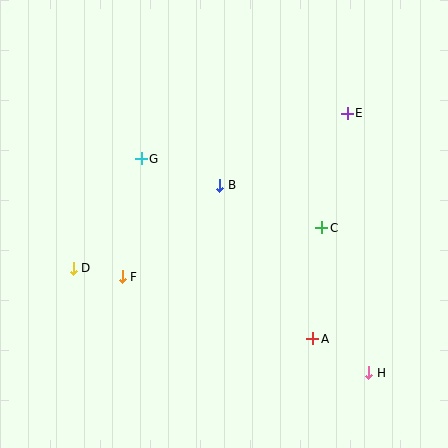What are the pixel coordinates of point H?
Point H is at (369, 373).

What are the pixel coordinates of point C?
Point C is at (322, 228).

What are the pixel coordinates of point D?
Point D is at (73, 268).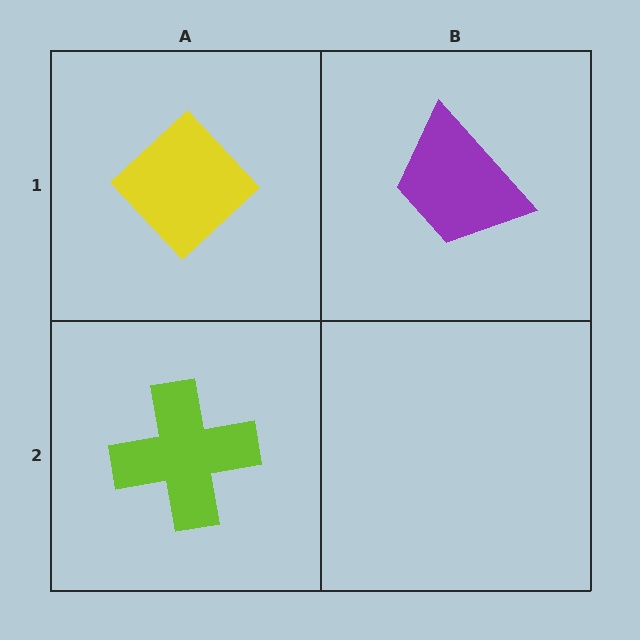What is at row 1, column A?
A yellow diamond.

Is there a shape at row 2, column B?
No, that cell is empty.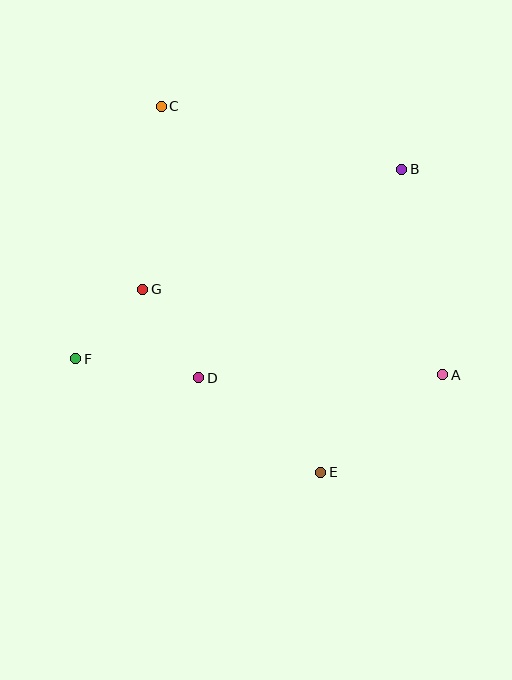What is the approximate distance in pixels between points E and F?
The distance between E and F is approximately 270 pixels.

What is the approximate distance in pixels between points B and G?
The distance between B and G is approximately 285 pixels.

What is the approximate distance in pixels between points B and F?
The distance between B and F is approximately 377 pixels.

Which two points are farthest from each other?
Points C and E are farthest from each other.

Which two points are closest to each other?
Points F and G are closest to each other.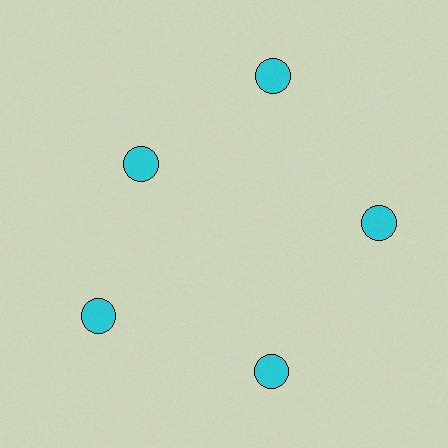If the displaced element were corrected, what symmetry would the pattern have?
It would have 5-fold rotational symmetry — the pattern would map onto itself every 72 degrees.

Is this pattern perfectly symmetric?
No. The 5 cyan circles are arranged in a ring, but one element near the 10 o'clock position is pulled inward toward the center, breaking the 5-fold rotational symmetry.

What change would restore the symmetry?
The symmetry would be restored by moving it outward, back onto the ring so that all 5 circles sit at equal angles and equal distance from the center.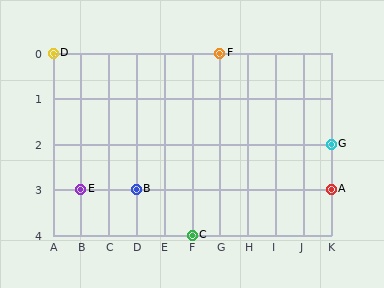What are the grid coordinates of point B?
Point B is at grid coordinates (D, 3).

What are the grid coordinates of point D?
Point D is at grid coordinates (A, 0).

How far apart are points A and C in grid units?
Points A and C are 5 columns and 1 row apart (about 5.1 grid units diagonally).